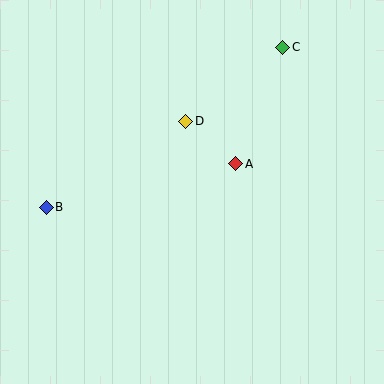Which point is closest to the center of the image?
Point A at (236, 164) is closest to the center.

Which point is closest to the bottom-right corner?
Point A is closest to the bottom-right corner.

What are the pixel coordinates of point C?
Point C is at (283, 47).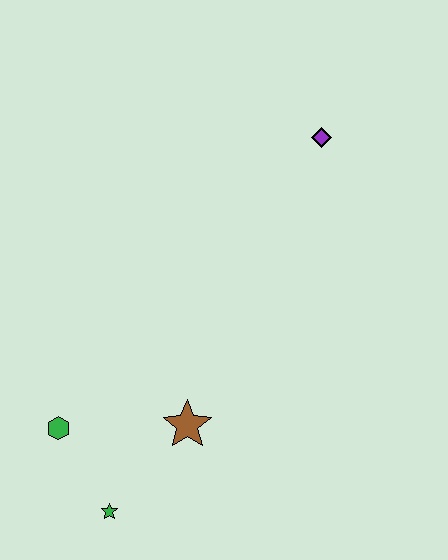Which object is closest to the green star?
The green hexagon is closest to the green star.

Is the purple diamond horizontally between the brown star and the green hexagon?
No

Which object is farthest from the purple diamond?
The green star is farthest from the purple diamond.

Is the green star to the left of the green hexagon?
No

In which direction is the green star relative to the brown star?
The green star is below the brown star.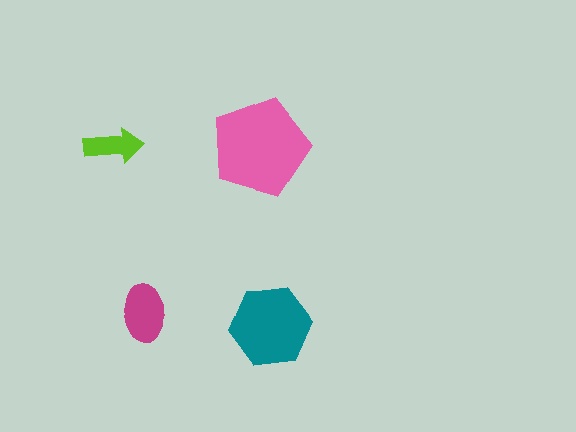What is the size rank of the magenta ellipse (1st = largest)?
3rd.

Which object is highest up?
The pink pentagon is topmost.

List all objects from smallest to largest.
The lime arrow, the magenta ellipse, the teal hexagon, the pink pentagon.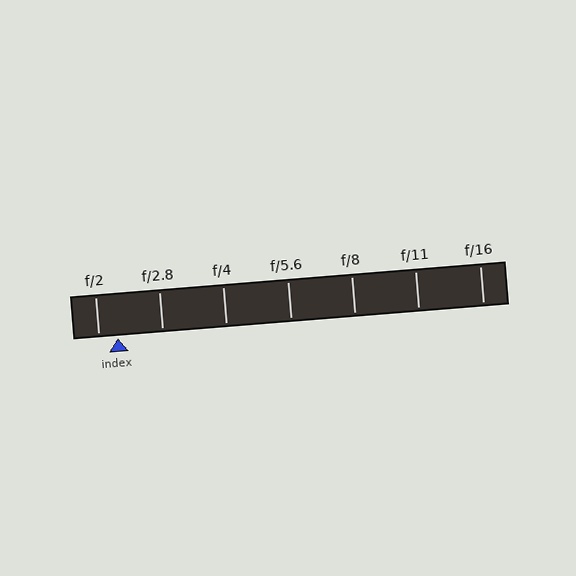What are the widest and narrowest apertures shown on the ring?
The widest aperture shown is f/2 and the narrowest is f/16.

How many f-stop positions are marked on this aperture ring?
There are 7 f-stop positions marked.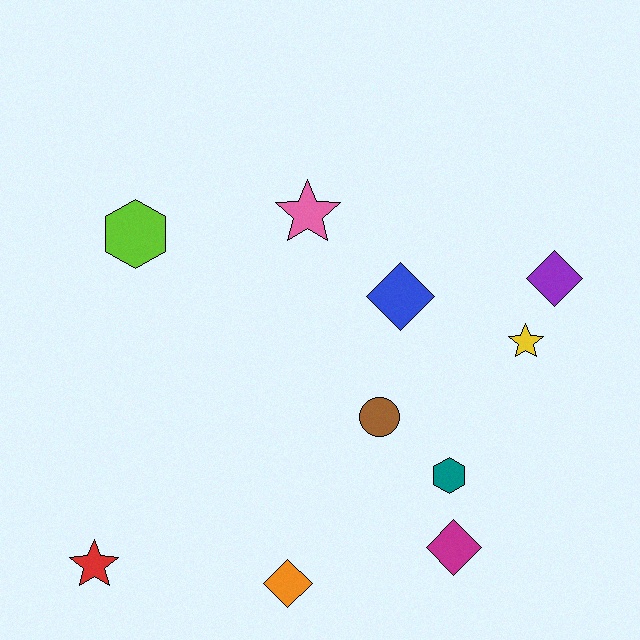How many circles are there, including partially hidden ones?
There is 1 circle.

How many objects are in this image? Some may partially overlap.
There are 10 objects.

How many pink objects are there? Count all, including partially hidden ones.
There is 1 pink object.